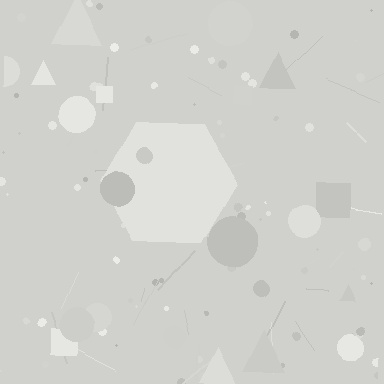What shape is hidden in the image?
A hexagon is hidden in the image.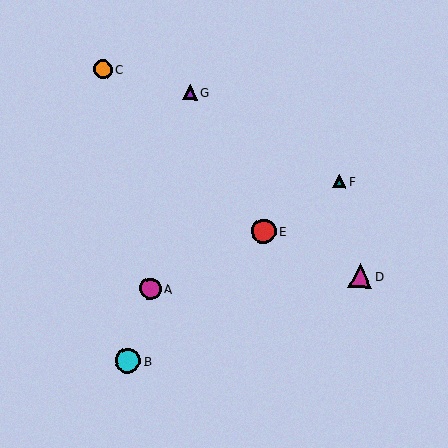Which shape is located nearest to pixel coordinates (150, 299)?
The magenta circle (labeled A) at (150, 289) is nearest to that location.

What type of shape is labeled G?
Shape G is a purple triangle.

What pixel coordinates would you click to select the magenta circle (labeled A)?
Click at (150, 289) to select the magenta circle A.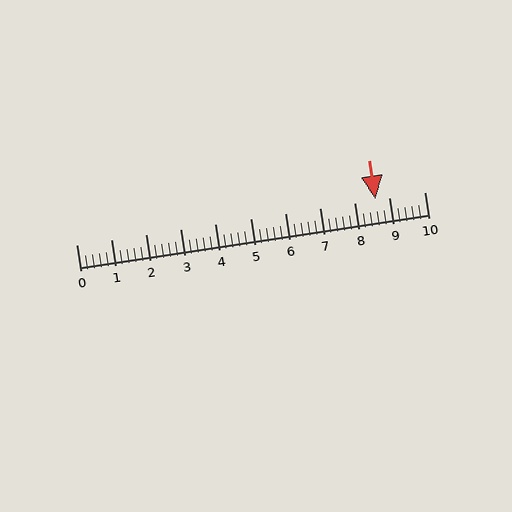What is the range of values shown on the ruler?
The ruler shows values from 0 to 10.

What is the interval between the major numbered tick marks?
The major tick marks are spaced 1 units apart.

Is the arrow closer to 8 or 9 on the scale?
The arrow is closer to 9.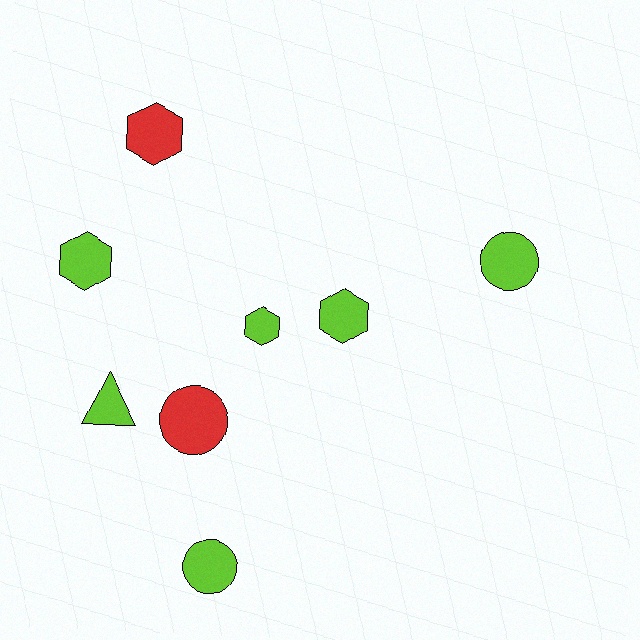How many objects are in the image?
There are 8 objects.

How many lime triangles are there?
There is 1 lime triangle.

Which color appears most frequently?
Lime, with 6 objects.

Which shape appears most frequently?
Hexagon, with 4 objects.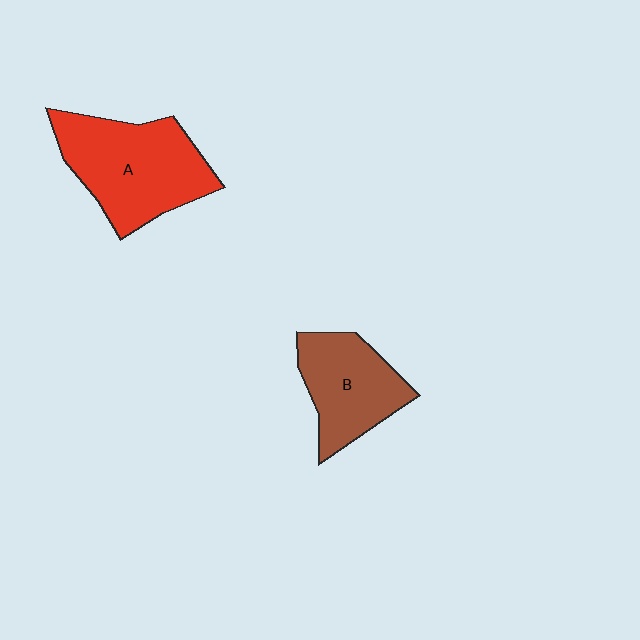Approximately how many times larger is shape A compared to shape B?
Approximately 1.4 times.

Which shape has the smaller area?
Shape B (brown).